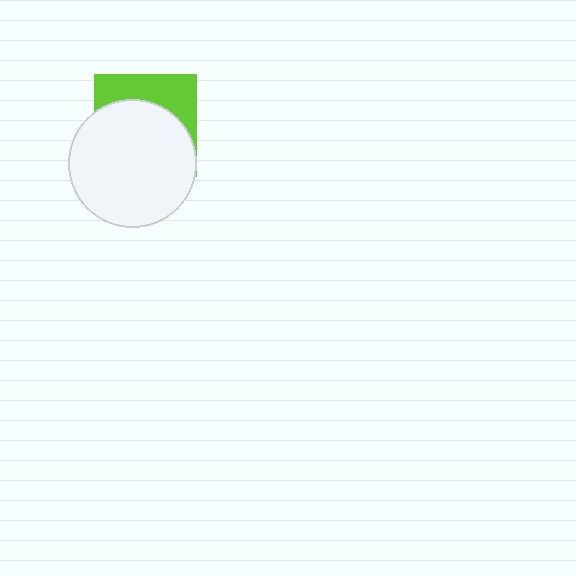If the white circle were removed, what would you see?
You would see the complete lime square.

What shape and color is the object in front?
The object in front is a white circle.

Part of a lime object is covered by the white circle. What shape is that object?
It is a square.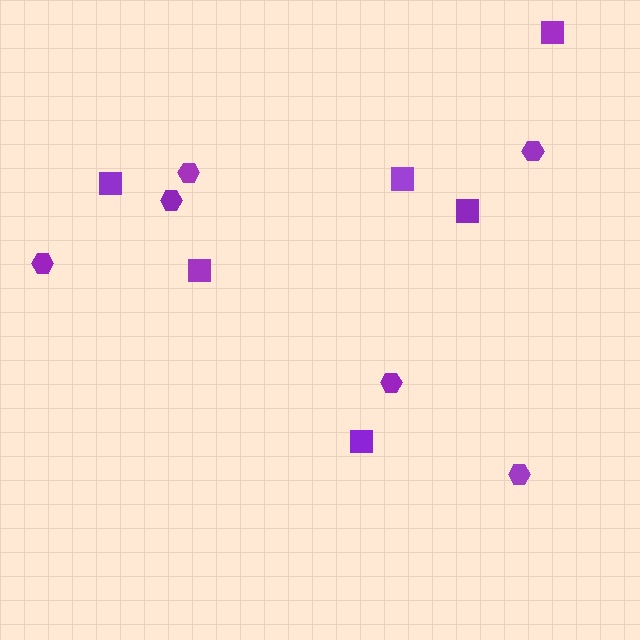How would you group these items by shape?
There are 2 groups: one group of hexagons (6) and one group of squares (6).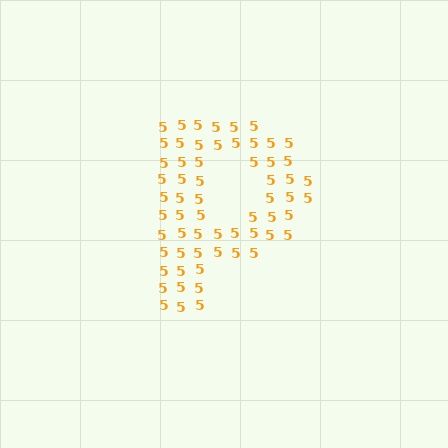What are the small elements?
The small elements are digit 5's.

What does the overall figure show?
The overall figure shows the letter P.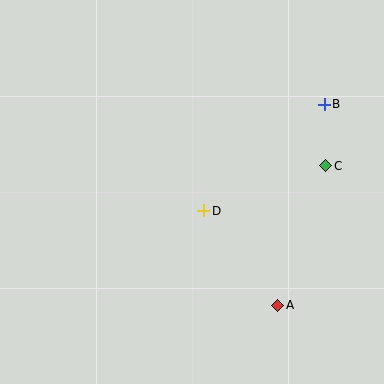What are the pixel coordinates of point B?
Point B is at (324, 104).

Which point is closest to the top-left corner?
Point D is closest to the top-left corner.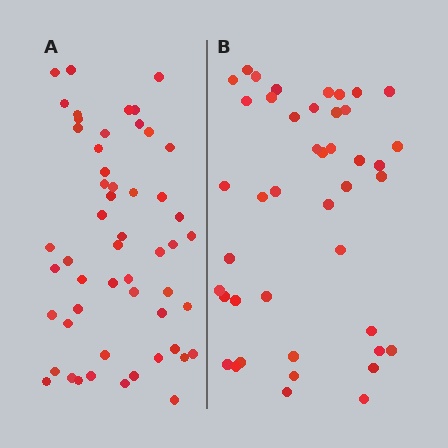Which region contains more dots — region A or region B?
Region A (the left region) has more dots.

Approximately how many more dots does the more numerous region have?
Region A has roughly 10 or so more dots than region B.